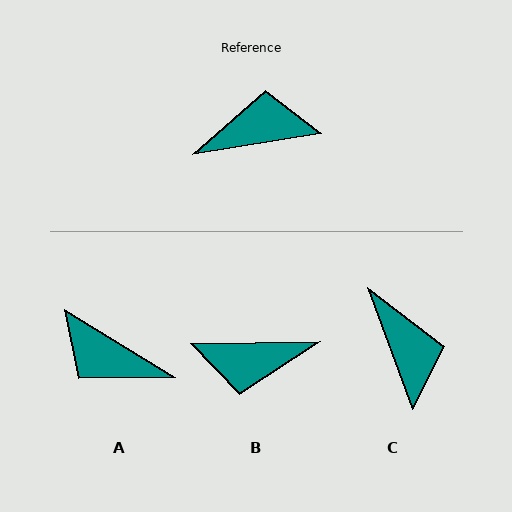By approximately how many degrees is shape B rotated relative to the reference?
Approximately 172 degrees counter-clockwise.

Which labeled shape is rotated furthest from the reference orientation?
B, about 172 degrees away.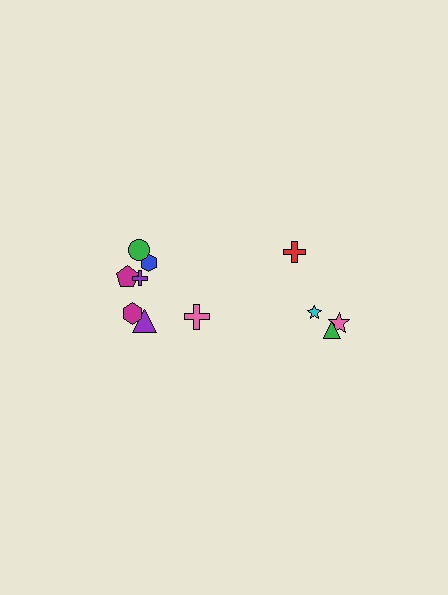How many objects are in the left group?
There are 7 objects.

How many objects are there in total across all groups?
There are 11 objects.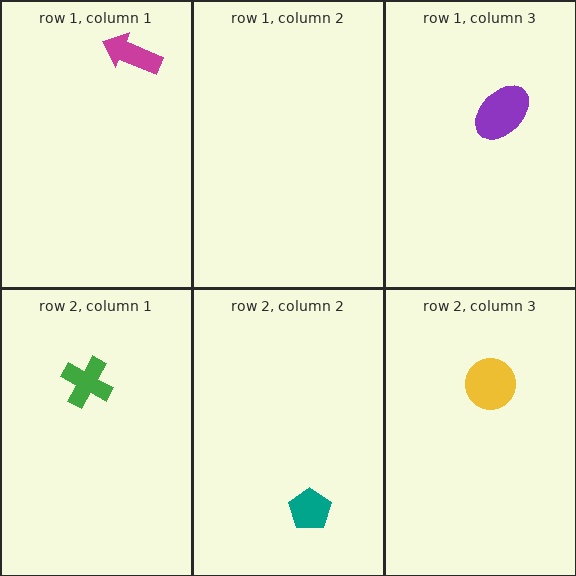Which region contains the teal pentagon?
The row 2, column 2 region.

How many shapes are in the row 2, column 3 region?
1.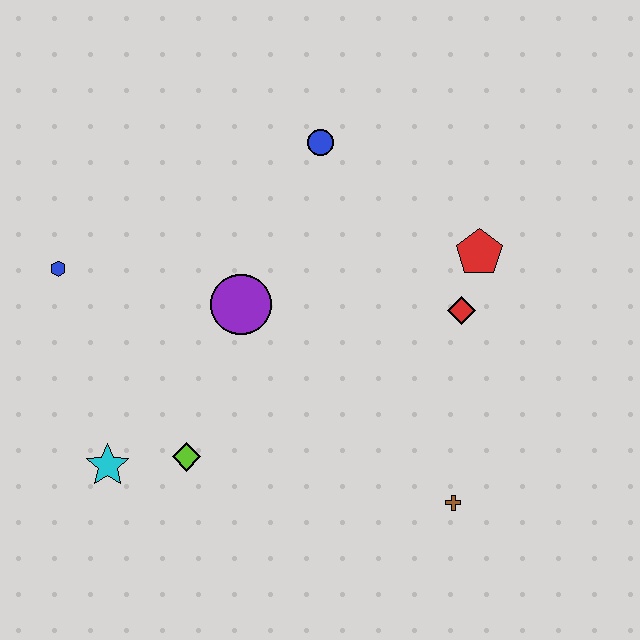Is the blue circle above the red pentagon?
Yes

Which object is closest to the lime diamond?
The cyan star is closest to the lime diamond.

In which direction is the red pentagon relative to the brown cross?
The red pentagon is above the brown cross.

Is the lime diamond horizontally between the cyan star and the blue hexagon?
No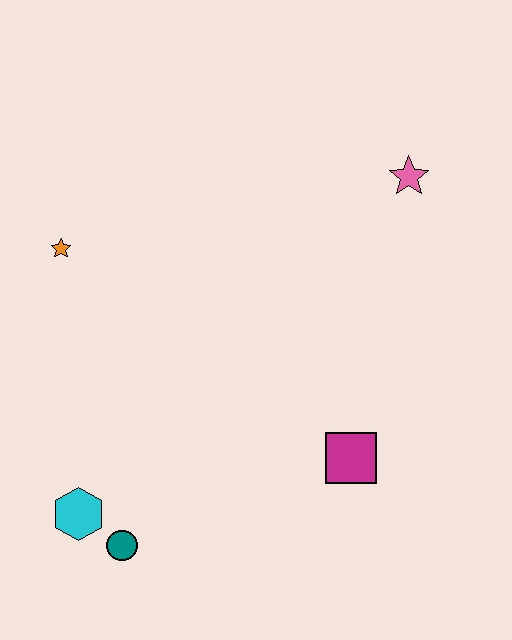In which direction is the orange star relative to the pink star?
The orange star is to the left of the pink star.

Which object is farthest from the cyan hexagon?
The pink star is farthest from the cyan hexagon.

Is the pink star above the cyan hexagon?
Yes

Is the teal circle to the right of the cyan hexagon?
Yes